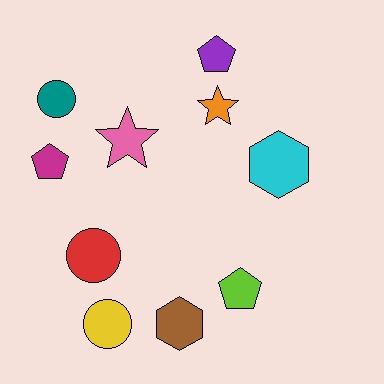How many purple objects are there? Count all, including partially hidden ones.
There is 1 purple object.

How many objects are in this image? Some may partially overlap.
There are 10 objects.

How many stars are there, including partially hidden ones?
There are 2 stars.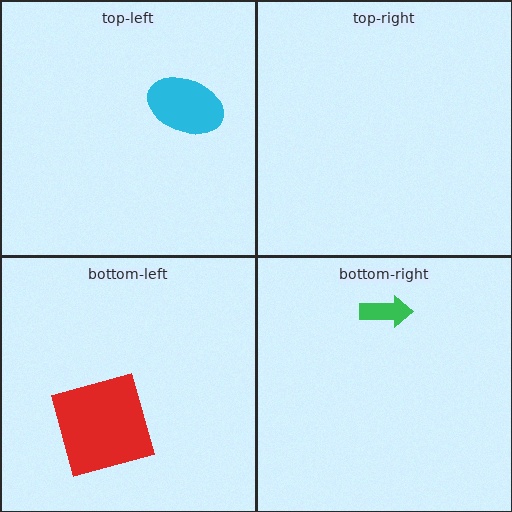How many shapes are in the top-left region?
1.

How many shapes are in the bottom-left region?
1.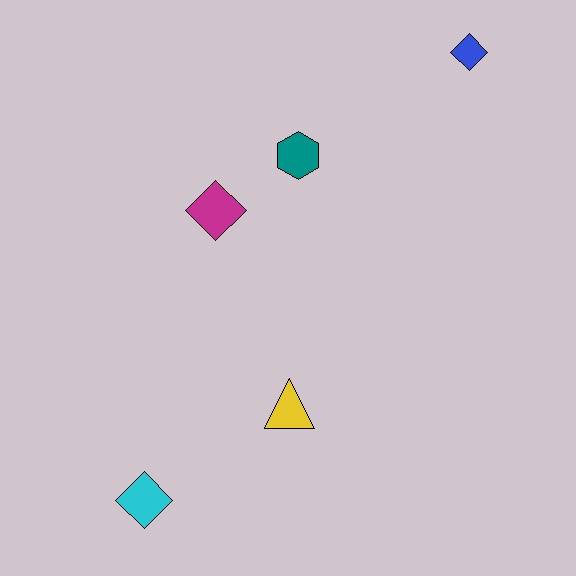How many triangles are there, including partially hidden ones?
There is 1 triangle.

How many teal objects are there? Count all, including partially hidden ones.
There is 1 teal object.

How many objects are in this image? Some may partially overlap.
There are 5 objects.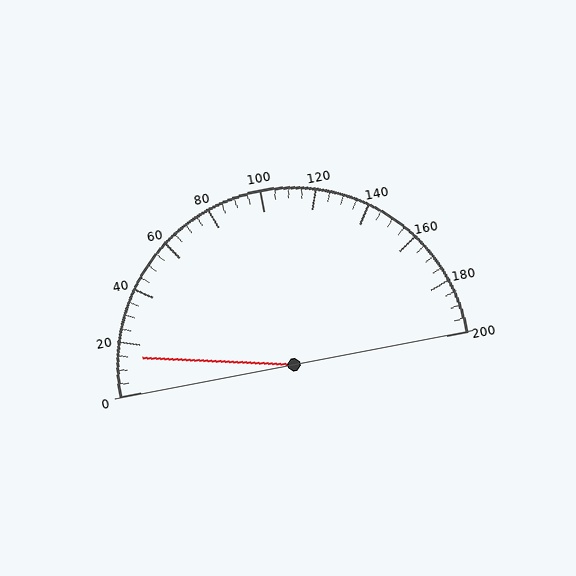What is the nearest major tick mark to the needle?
The nearest major tick mark is 20.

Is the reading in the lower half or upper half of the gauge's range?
The reading is in the lower half of the range (0 to 200).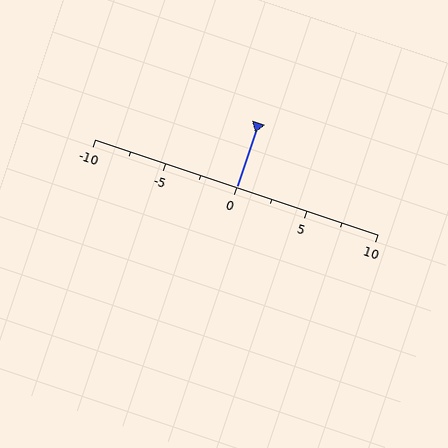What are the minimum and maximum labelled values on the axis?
The axis runs from -10 to 10.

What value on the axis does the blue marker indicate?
The marker indicates approximately 0.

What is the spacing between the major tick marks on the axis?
The major ticks are spaced 5 apart.